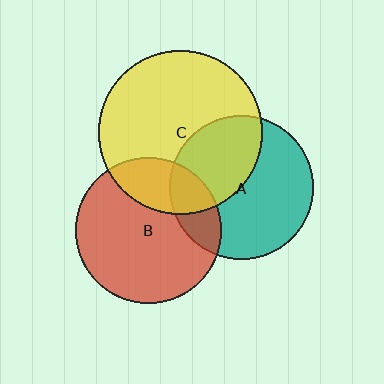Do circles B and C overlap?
Yes.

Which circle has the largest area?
Circle C (yellow).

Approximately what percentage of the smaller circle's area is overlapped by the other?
Approximately 25%.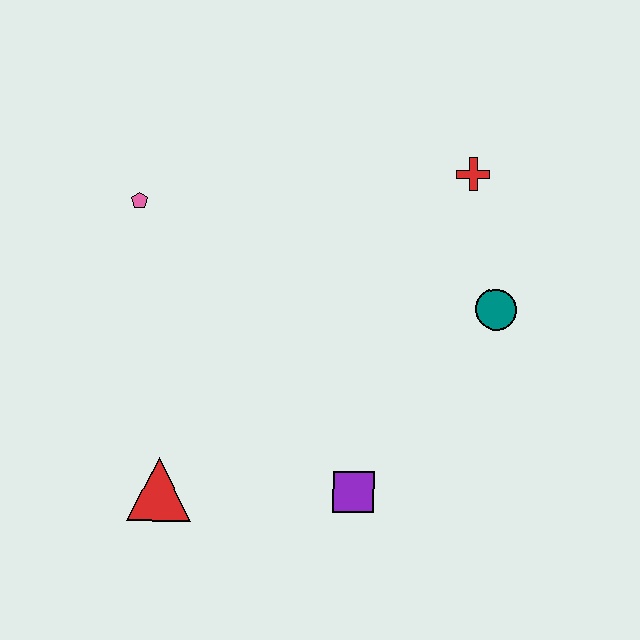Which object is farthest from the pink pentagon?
The teal circle is farthest from the pink pentagon.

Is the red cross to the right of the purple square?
Yes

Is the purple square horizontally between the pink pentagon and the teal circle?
Yes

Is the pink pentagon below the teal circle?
No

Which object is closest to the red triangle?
The purple square is closest to the red triangle.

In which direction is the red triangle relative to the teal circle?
The red triangle is to the left of the teal circle.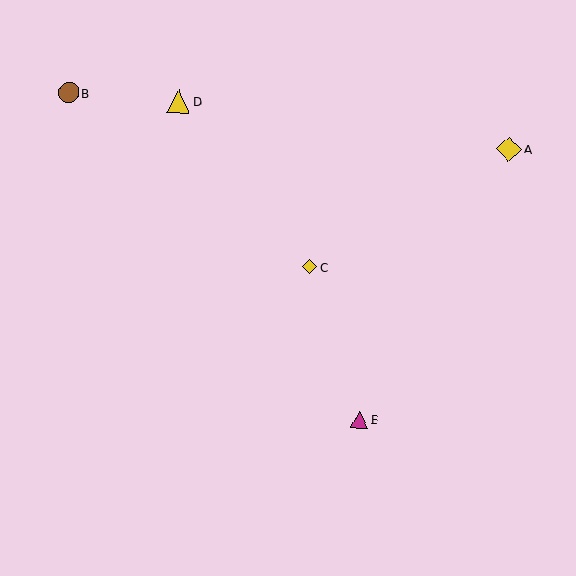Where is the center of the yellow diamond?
The center of the yellow diamond is at (310, 267).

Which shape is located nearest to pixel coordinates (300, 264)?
The yellow diamond (labeled C) at (310, 267) is nearest to that location.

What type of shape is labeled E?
Shape E is a magenta triangle.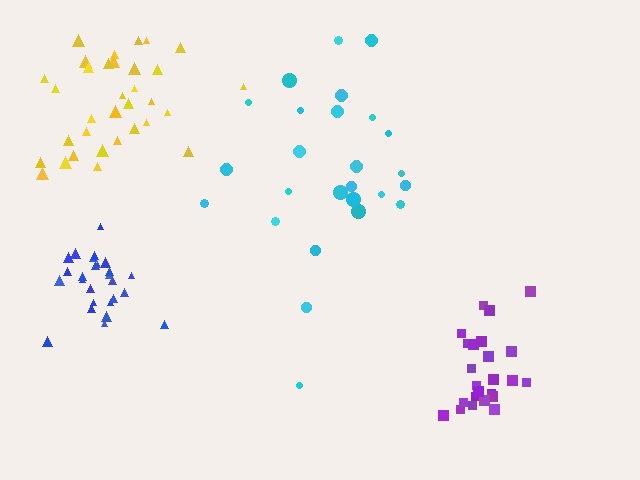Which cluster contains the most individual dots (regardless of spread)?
Yellow (33).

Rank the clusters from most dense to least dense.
blue, purple, yellow, cyan.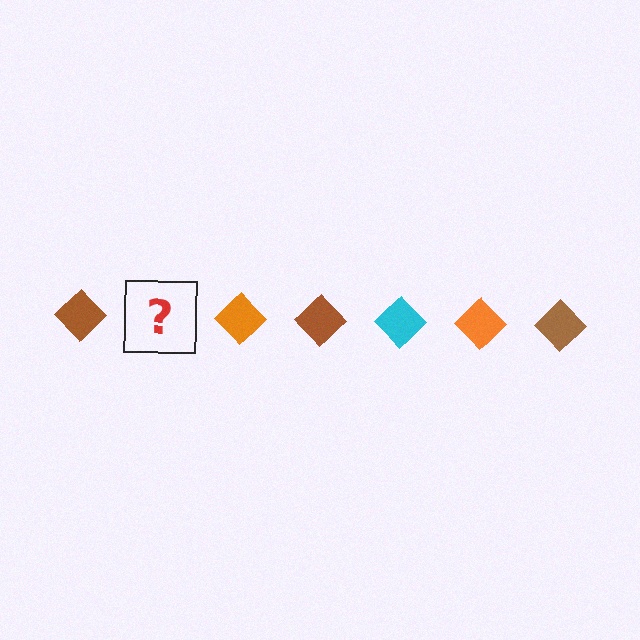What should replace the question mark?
The question mark should be replaced with a cyan diamond.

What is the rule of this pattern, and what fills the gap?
The rule is that the pattern cycles through brown, cyan, orange diamonds. The gap should be filled with a cyan diamond.